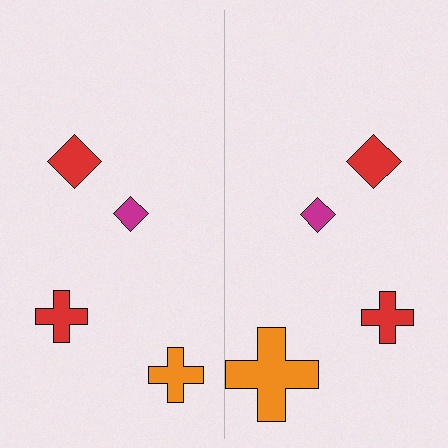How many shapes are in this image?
There are 8 shapes in this image.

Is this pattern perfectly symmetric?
No, the pattern is not perfectly symmetric. The orange cross on the right side has a different size than its mirror counterpart.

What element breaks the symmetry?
The orange cross on the right side has a different size than its mirror counterpart.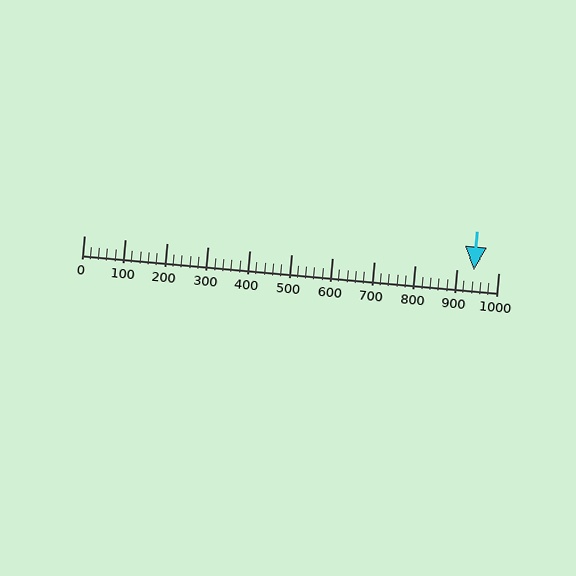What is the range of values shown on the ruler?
The ruler shows values from 0 to 1000.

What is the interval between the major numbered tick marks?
The major tick marks are spaced 100 units apart.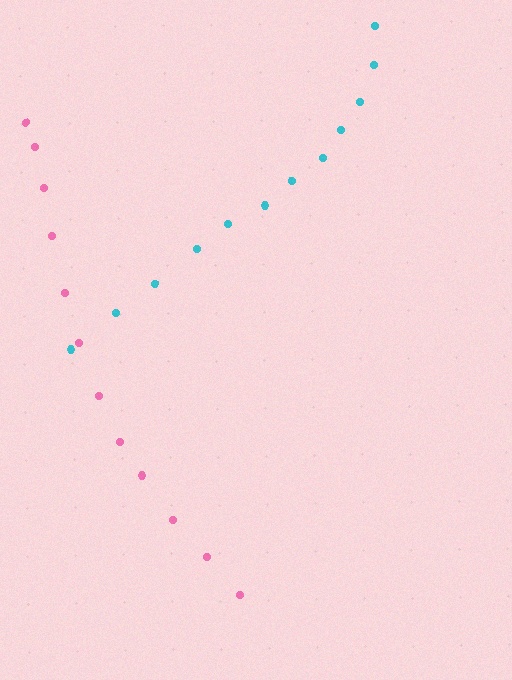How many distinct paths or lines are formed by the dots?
There are 2 distinct paths.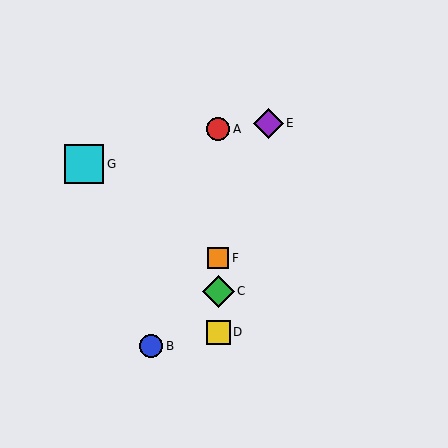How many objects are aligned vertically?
4 objects (A, C, D, F) are aligned vertically.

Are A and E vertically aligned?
No, A is at x≈218 and E is at x≈268.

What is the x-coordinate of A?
Object A is at x≈218.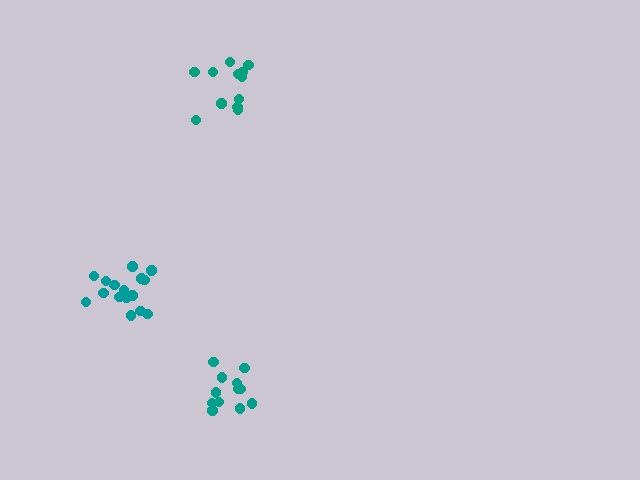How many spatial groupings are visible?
There are 3 spatial groupings.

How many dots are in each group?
Group 1: 12 dots, Group 2: 17 dots, Group 3: 12 dots (41 total).